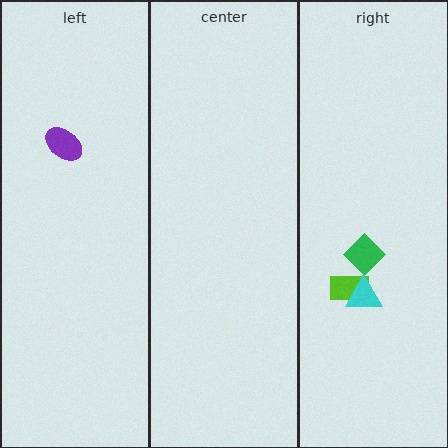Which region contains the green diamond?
The right region.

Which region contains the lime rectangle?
The right region.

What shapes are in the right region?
The green diamond, the lime rectangle, the cyan triangle.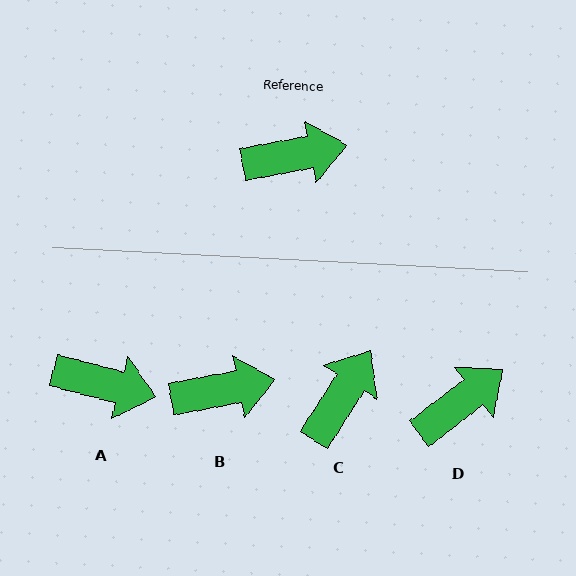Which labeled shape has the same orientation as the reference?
B.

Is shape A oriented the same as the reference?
No, it is off by about 25 degrees.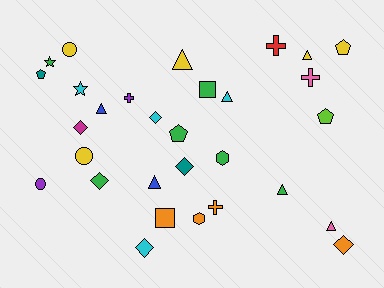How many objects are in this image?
There are 30 objects.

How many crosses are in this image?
There are 4 crosses.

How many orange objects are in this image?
There are 4 orange objects.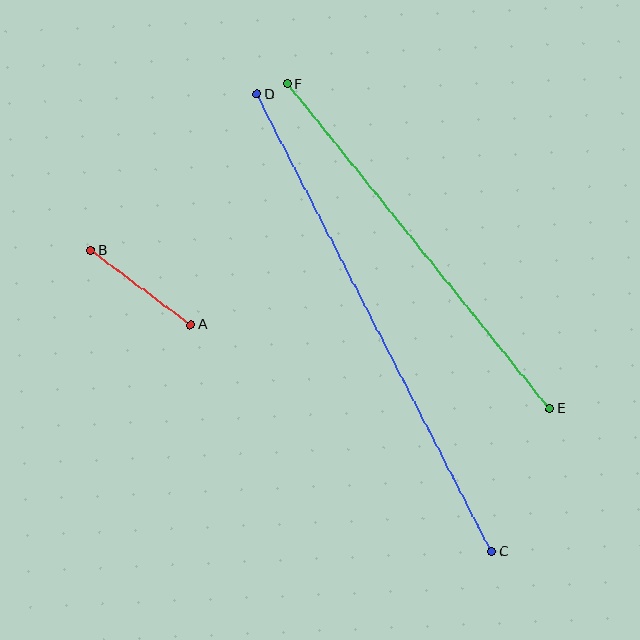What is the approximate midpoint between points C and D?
The midpoint is at approximately (374, 323) pixels.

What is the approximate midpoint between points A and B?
The midpoint is at approximately (141, 288) pixels.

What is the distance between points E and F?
The distance is approximately 417 pixels.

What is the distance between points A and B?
The distance is approximately 125 pixels.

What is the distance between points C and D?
The distance is approximately 514 pixels.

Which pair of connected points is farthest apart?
Points C and D are farthest apart.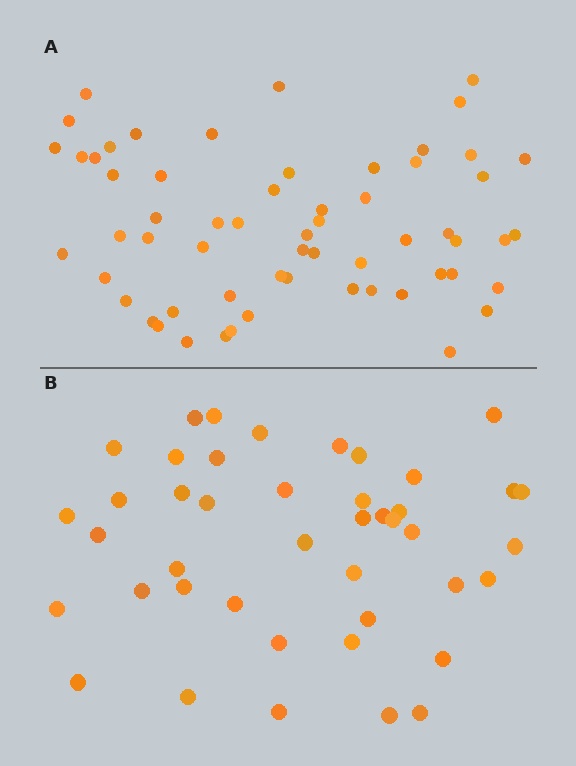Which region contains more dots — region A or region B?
Region A (the top region) has more dots.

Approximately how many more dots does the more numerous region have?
Region A has approximately 15 more dots than region B.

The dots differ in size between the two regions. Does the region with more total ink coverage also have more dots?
No. Region B has more total ink coverage because its dots are larger, but region A actually contains more individual dots. Total area can be misleading — the number of items is what matters here.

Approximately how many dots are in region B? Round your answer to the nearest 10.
About 40 dots. (The exact count is 43, which rounds to 40.)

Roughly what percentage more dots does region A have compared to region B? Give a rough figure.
About 40% more.